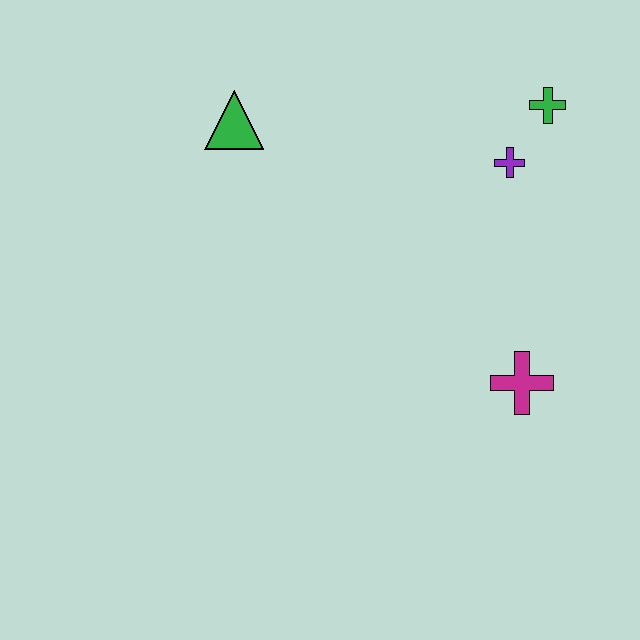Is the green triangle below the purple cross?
No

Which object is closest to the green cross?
The purple cross is closest to the green cross.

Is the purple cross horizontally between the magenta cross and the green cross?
No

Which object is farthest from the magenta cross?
The green triangle is farthest from the magenta cross.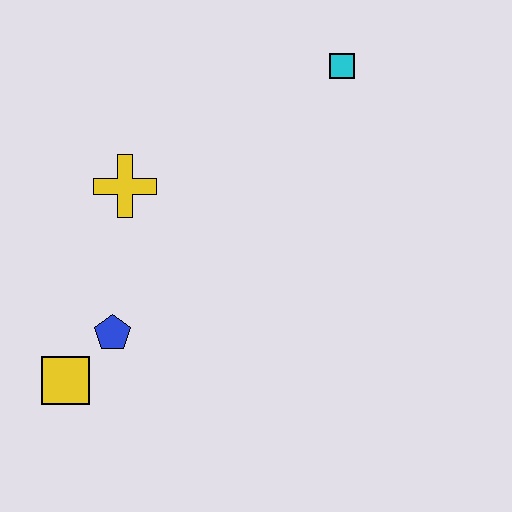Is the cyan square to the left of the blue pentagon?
No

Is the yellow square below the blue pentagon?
Yes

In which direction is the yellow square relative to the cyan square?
The yellow square is below the cyan square.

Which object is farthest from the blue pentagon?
The cyan square is farthest from the blue pentagon.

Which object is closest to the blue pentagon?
The yellow square is closest to the blue pentagon.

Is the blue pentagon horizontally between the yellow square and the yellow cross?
Yes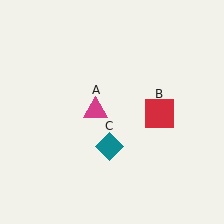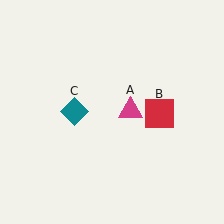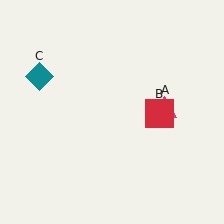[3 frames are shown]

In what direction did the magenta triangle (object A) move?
The magenta triangle (object A) moved right.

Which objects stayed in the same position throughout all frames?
Red square (object B) remained stationary.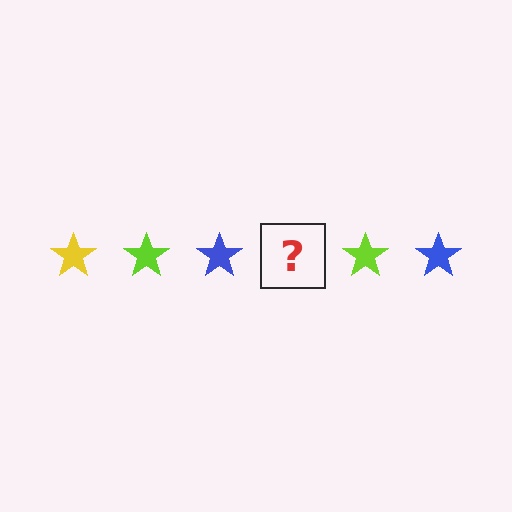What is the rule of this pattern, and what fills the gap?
The rule is that the pattern cycles through yellow, lime, blue stars. The gap should be filled with a yellow star.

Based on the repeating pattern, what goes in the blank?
The blank should be a yellow star.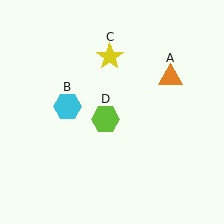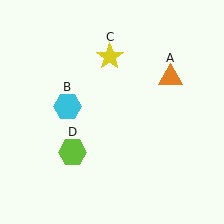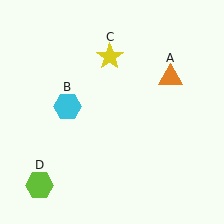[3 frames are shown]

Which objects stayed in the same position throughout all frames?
Orange triangle (object A) and cyan hexagon (object B) and yellow star (object C) remained stationary.